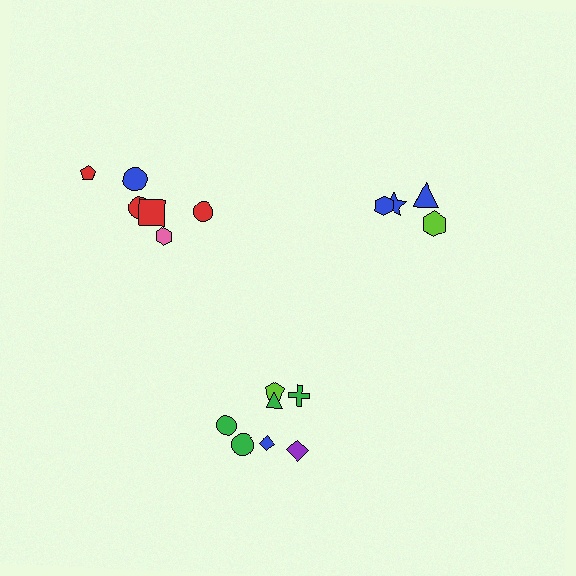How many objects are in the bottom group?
There are 7 objects.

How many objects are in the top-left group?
There are 6 objects.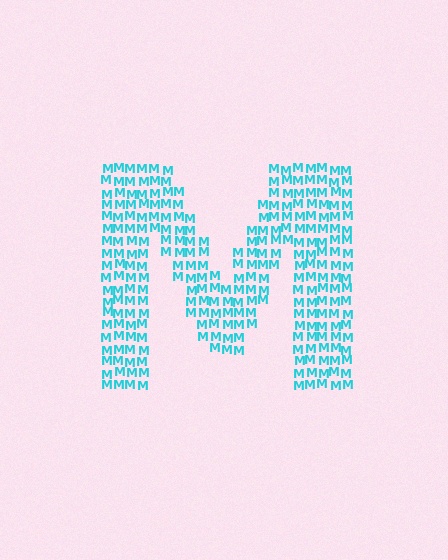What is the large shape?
The large shape is the letter M.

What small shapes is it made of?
It is made of small letter M's.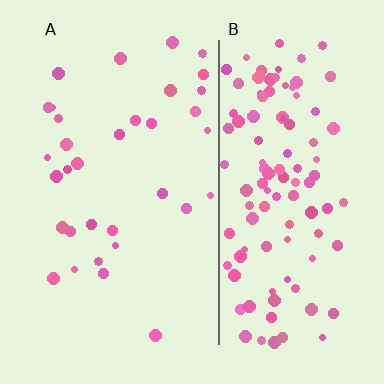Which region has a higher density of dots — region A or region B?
B (the right).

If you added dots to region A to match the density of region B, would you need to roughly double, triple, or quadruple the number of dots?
Approximately triple.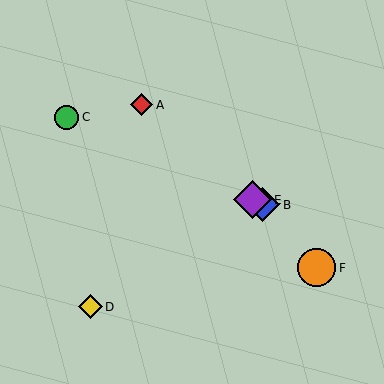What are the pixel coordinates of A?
Object A is at (142, 105).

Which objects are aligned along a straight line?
Objects B, C, E are aligned along a straight line.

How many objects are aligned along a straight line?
3 objects (B, C, E) are aligned along a straight line.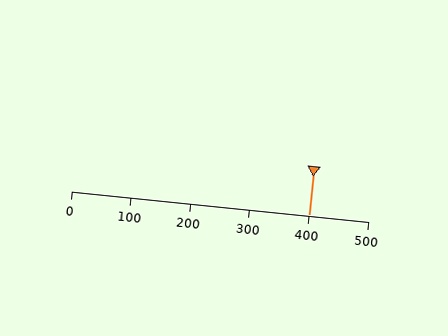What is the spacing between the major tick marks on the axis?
The major ticks are spaced 100 apart.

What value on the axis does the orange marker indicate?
The marker indicates approximately 400.